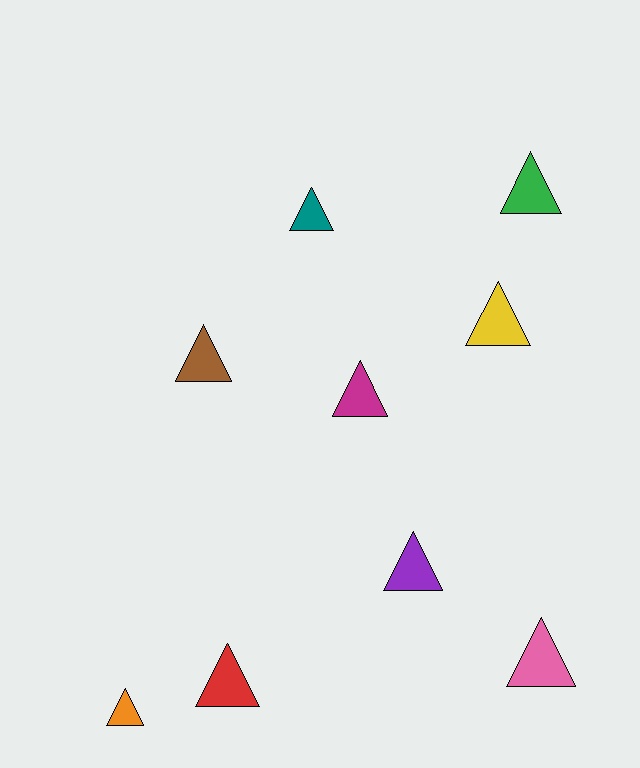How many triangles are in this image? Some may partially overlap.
There are 9 triangles.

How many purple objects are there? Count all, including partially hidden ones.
There is 1 purple object.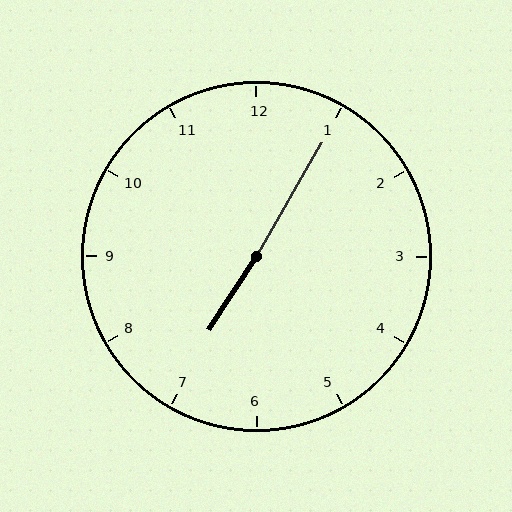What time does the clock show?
7:05.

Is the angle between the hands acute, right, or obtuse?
It is obtuse.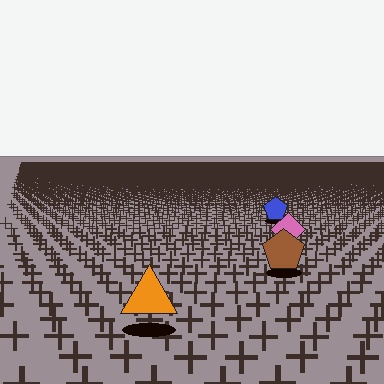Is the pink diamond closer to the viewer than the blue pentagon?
Yes. The pink diamond is closer — you can tell from the texture gradient: the ground texture is coarser near it.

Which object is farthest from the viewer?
The blue pentagon is farthest from the viewer. It appears smaller and the ground texture around it is denser.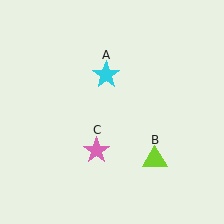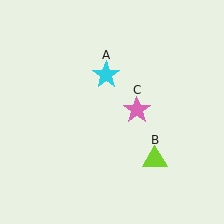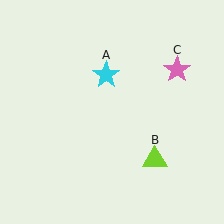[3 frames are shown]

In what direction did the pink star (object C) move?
The pink star (object C) moved up and to the right.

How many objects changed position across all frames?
1 object changed position: pink star (object C).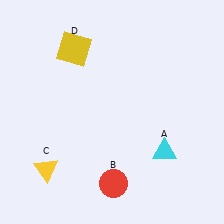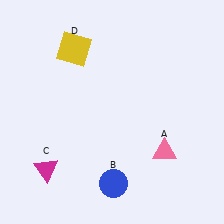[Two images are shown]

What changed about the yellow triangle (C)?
In Image 1, C is yellow. In Image 2, it changed to magenta.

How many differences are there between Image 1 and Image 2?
There are 3 differences between the two images.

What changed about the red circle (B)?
In Image 1, B is red. In Image 2, it changed to blue.